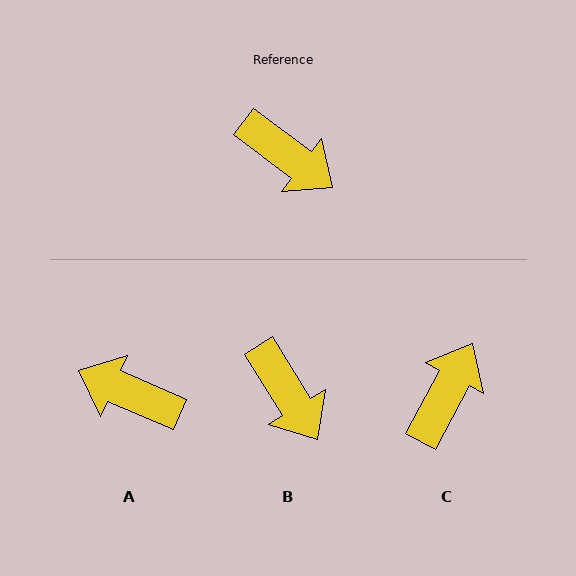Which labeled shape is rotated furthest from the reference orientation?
A, about 166 degrees away.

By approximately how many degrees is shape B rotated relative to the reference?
Approximately 21 degrees clockwise.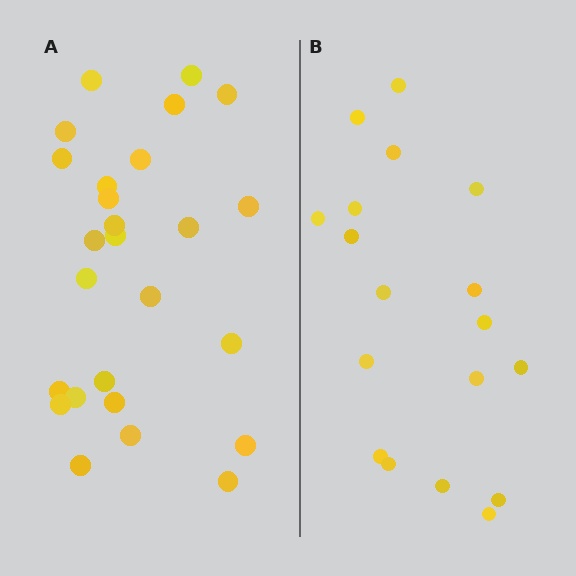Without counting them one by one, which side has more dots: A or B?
Region A (the left region) has more dots.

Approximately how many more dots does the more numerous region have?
Region A has roughly 8 or so more dots than region B.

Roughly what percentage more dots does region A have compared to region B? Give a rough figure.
About 45% more.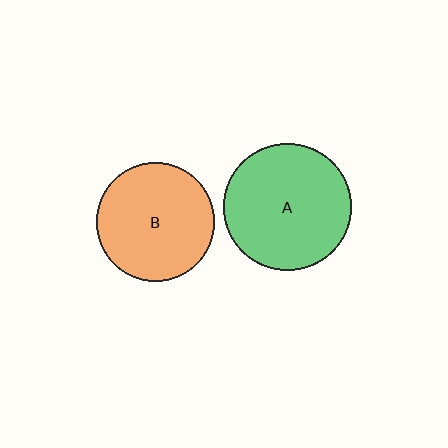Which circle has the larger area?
Circle A (green).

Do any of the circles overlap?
No, none of the circles overlap.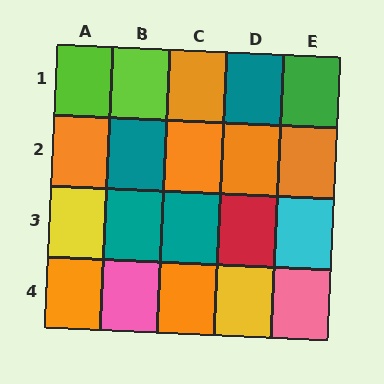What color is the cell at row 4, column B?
Pink.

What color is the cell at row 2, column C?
Orange.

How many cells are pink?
2 cells are pink.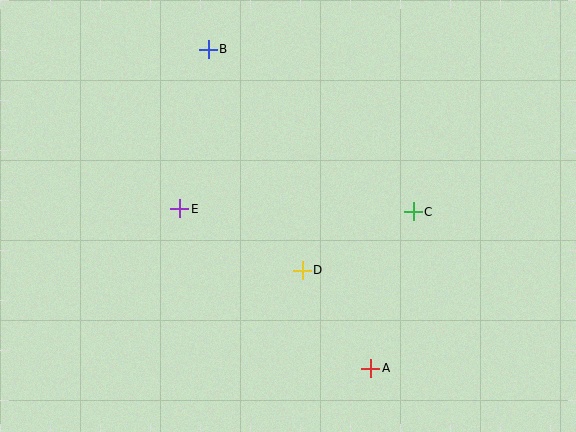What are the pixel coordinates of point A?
Point A is at (371, 368).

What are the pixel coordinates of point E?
Point E is at (180, 209).